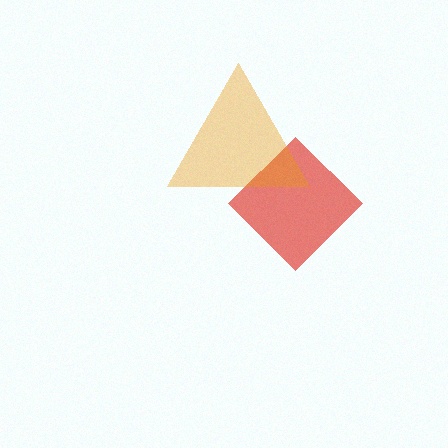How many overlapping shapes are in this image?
There are 2 overlapping shapes in the image.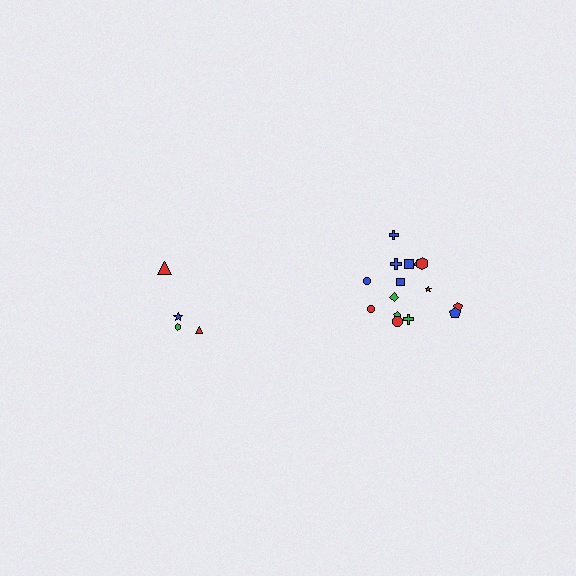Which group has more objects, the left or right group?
The right group.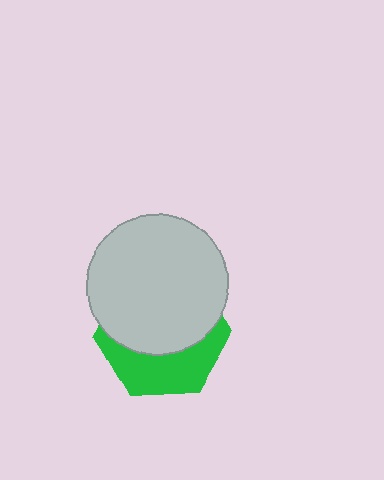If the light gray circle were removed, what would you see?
You would see the complete green hexagon.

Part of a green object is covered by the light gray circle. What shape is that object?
It is a hexagon.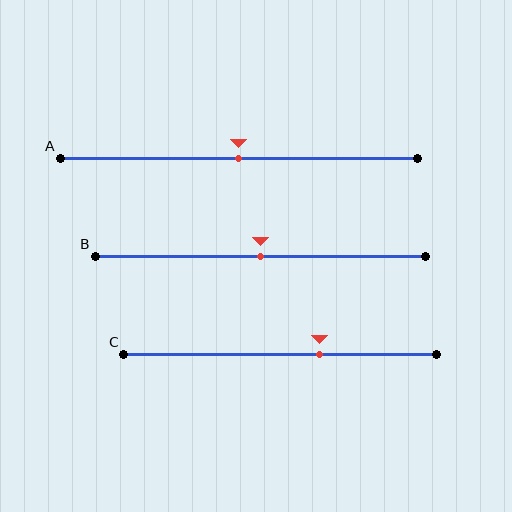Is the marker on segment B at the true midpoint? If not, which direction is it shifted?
Yes, the marker on segment B is at the true midpoint.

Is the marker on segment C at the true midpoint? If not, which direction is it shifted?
No, the marker on segment C is shifted to the right by about 12% of the segment length.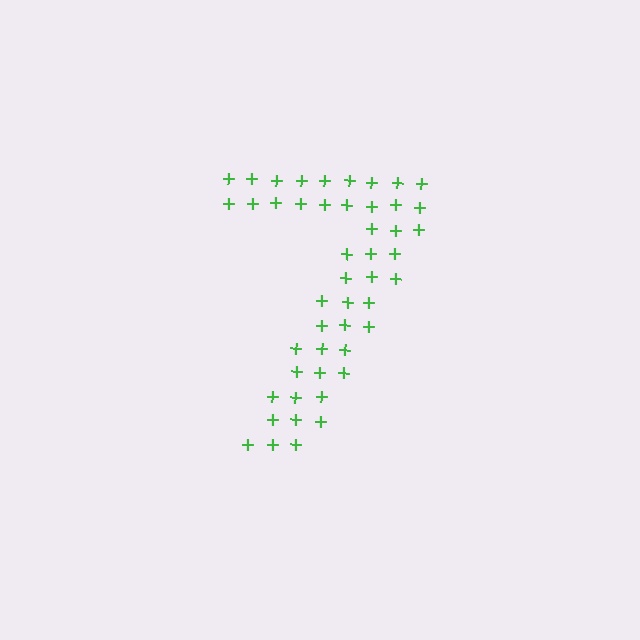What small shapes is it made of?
It is made of small plus signs.